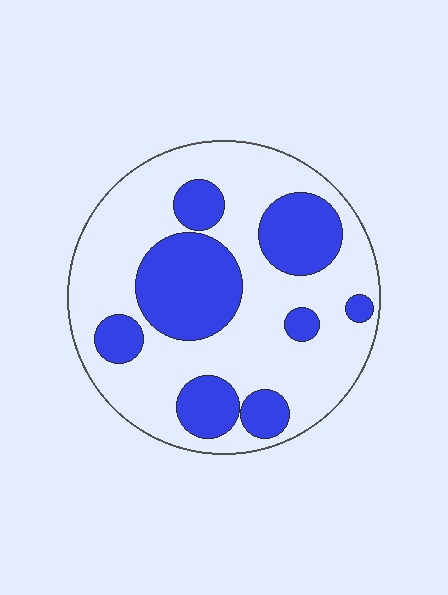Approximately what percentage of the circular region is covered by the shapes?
Approximately 35%.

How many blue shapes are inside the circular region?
8.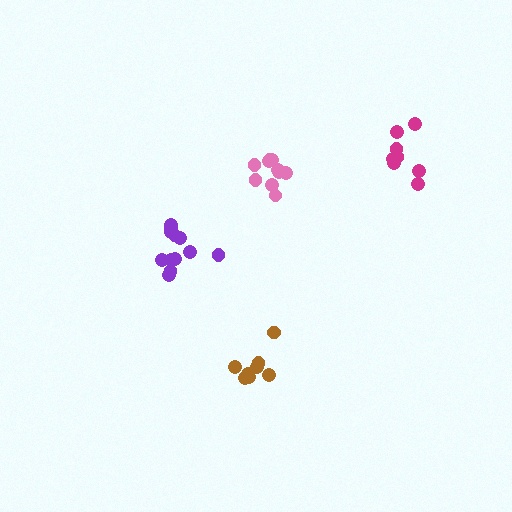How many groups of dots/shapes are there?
There are 4 groups.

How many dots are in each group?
Group 1: 10 dots, Group 2: 8 dots, Group 3: 12 dots, Group 4: 8 dots (38 total).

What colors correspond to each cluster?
The clusters are colored: pink, brown, purple, magenta.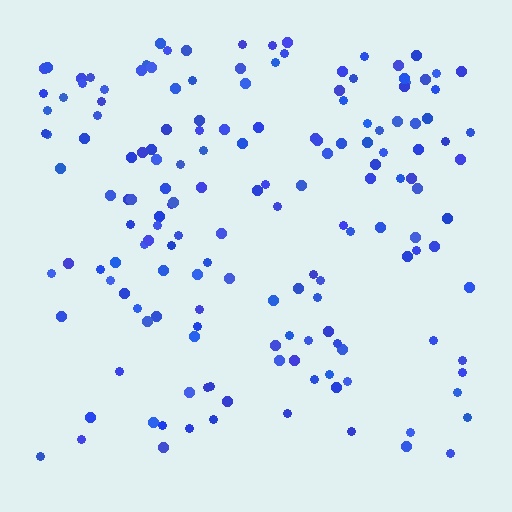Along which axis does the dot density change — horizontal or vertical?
Vertical.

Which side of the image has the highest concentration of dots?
The top.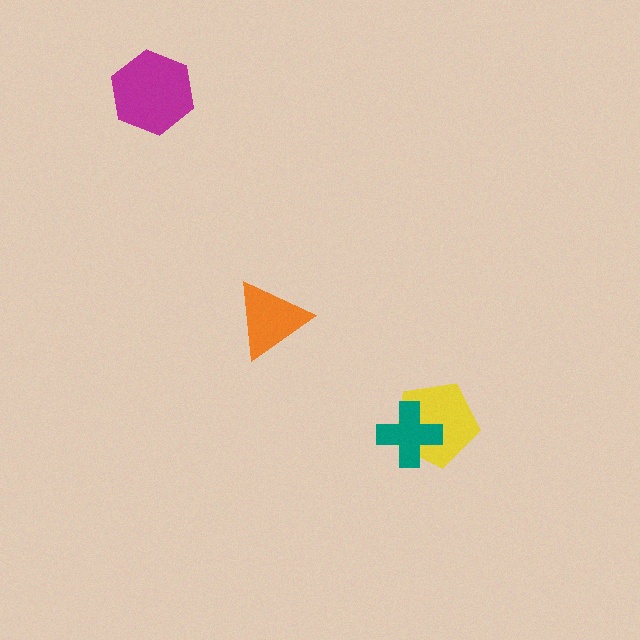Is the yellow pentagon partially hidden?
Yes, it is partially covered by another shape.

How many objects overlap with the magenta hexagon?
0 objects overlap with the magenta hexagon.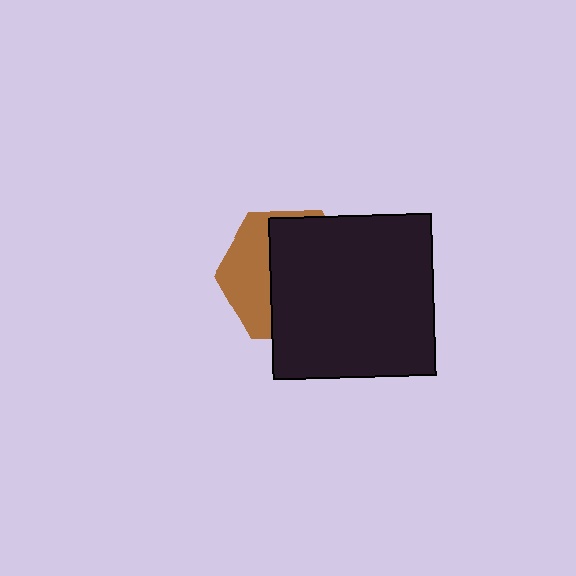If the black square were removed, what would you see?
You would see the complete brown hexagon.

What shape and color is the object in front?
The object in front is a black square.